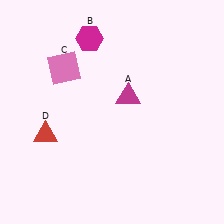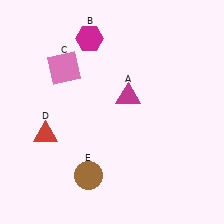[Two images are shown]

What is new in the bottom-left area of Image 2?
A brown circle (E) was added in the bottom-left area of Image 2.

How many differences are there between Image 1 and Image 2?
There is 1 difference between the two images.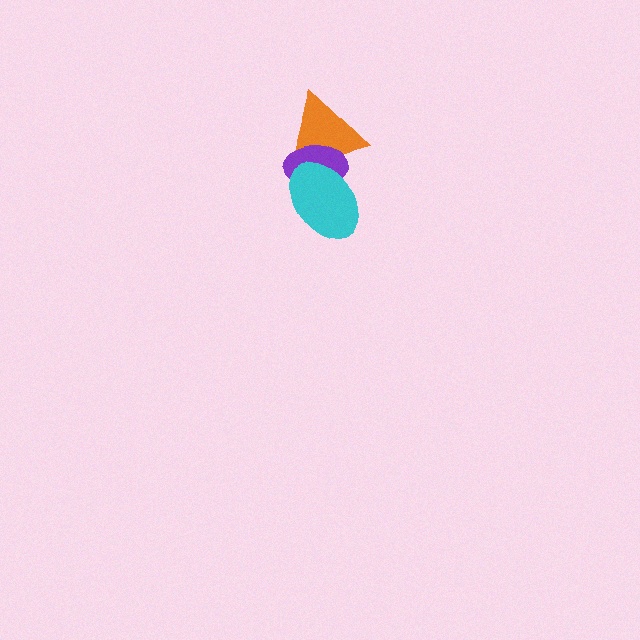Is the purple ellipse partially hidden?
Yes, it is partially covered by another shape.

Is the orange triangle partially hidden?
Yes, it is partially covered by another shape.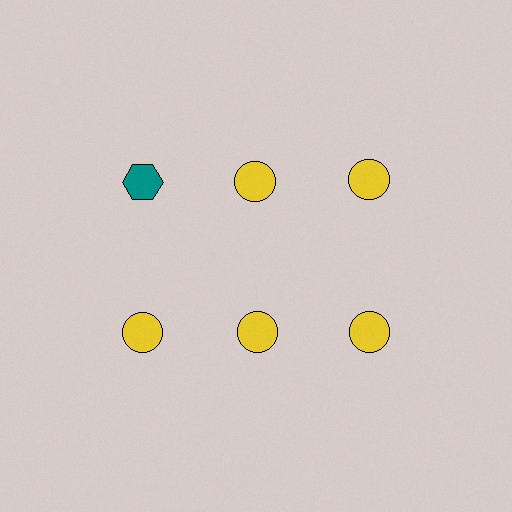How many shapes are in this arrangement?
There are 6 shapes arranged in a grid pattern.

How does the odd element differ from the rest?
It differs in both color (teal instead of yellow) and shape (hexagon instead of circle).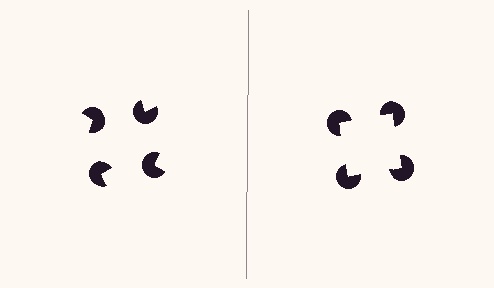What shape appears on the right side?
An illusory square.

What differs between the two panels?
The pac-man discs are positioned identically on both sides; only the wedge orientations differ. On the right they align to a square; on the left they are misaligned.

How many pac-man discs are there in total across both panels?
8 — 4 on each side.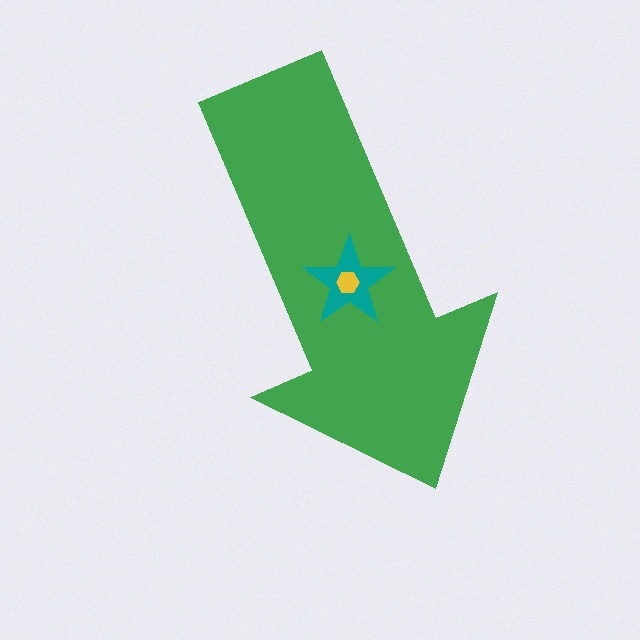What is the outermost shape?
The green arrow.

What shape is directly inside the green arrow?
The teal star.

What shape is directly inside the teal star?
The yellow hexagon.